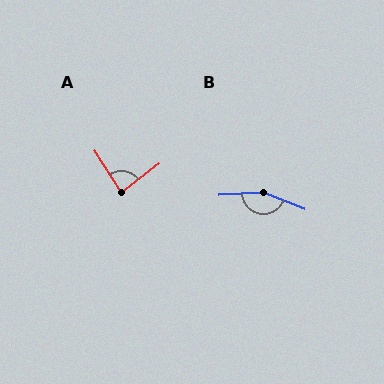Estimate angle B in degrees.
Approximately 154 degrees.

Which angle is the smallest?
A, at approximately 85 degrees.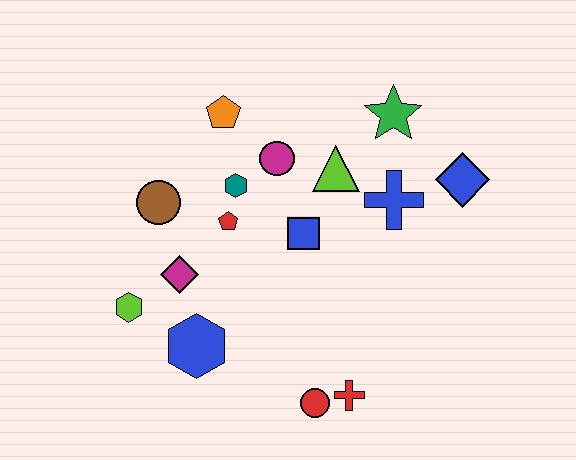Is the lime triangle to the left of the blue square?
No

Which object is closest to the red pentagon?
The teal hexagon is closest to the red pentagon.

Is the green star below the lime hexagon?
No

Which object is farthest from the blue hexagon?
The blue diamond is farthest from the blue hexagon.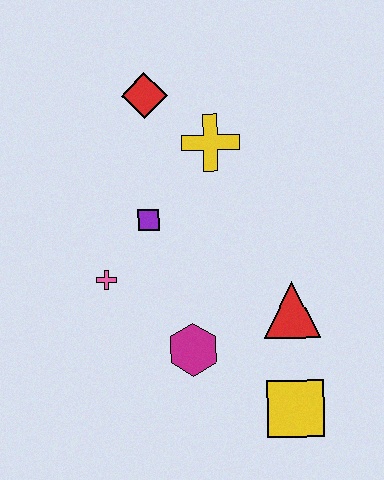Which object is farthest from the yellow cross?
The yellow square is farthest from the yellow cross.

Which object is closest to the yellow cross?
The red diamond is closest to the yellow cross.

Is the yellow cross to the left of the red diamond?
No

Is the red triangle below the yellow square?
No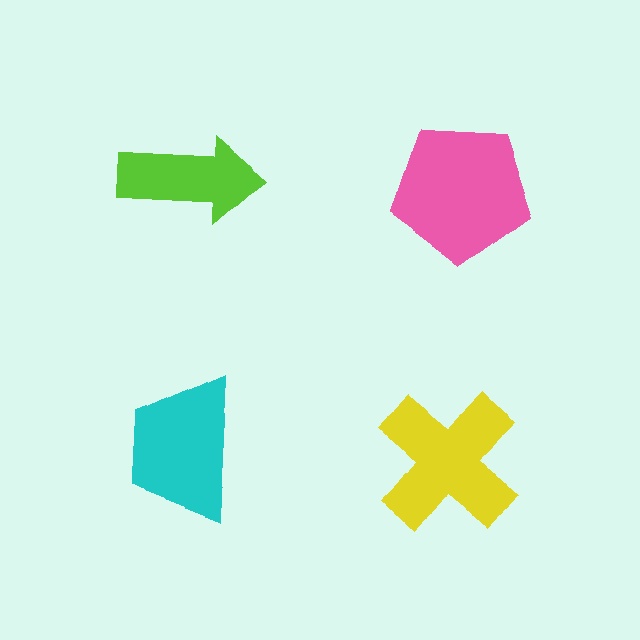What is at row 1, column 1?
A lime arrow.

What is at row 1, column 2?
A pink pentagon.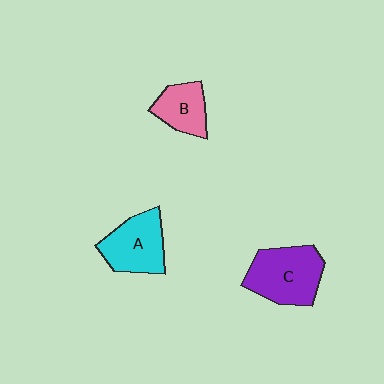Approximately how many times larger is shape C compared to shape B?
Approximately 1.7 times.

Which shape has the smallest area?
Shape B (pink).